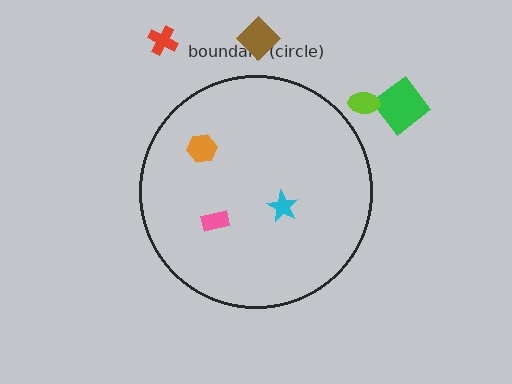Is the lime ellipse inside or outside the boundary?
Outside.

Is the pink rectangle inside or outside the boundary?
Inside.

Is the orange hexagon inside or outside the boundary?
Inside.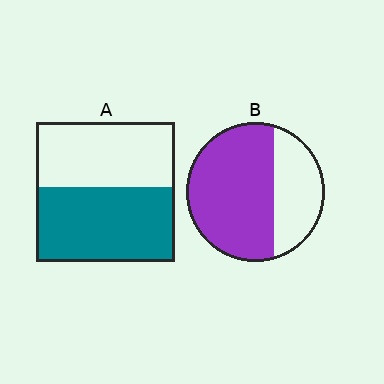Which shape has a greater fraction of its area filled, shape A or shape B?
Shape B.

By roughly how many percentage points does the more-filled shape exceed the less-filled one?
By roughly 15 percentage points (B over A).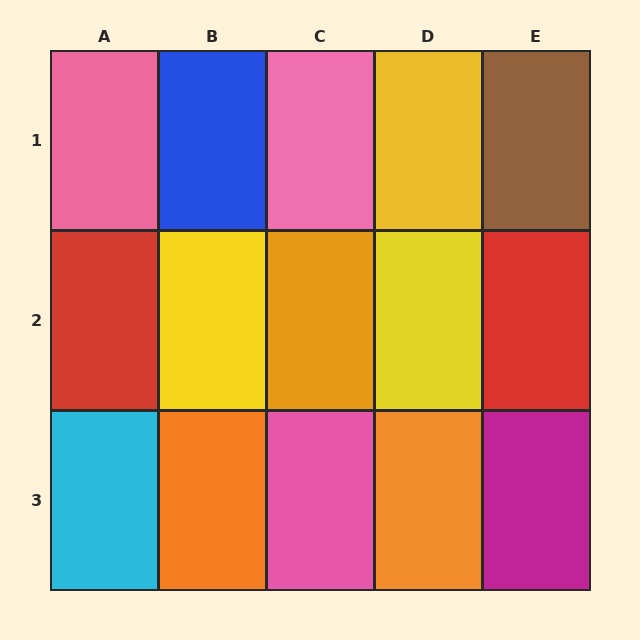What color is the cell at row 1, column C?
Pink.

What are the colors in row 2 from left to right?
Red, yellow, orange, yellow, red.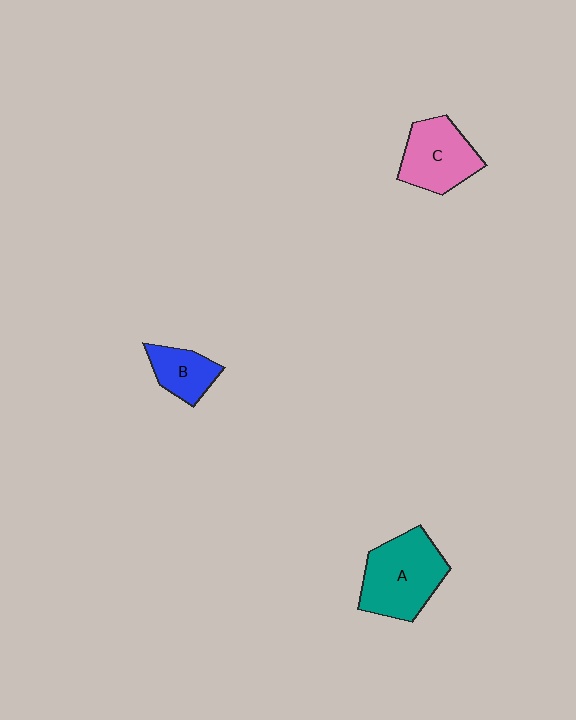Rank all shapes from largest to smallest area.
From largest to smallest: A (teal), C (pink), B (blue).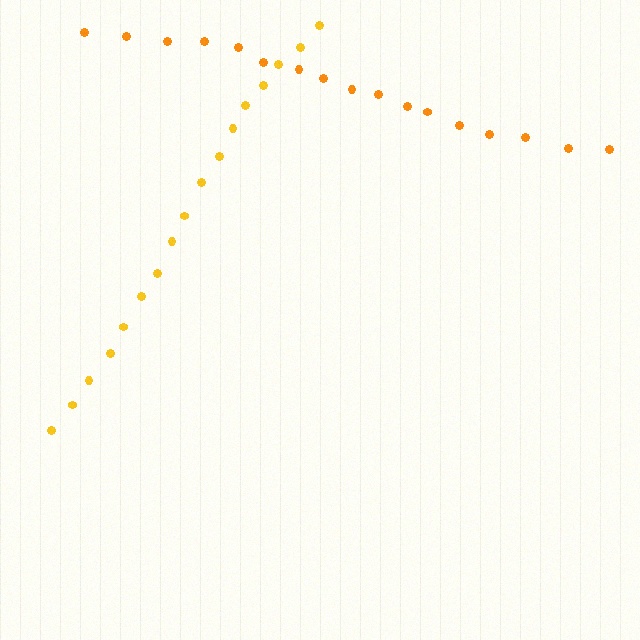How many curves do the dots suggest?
There are 2 distinct paths.